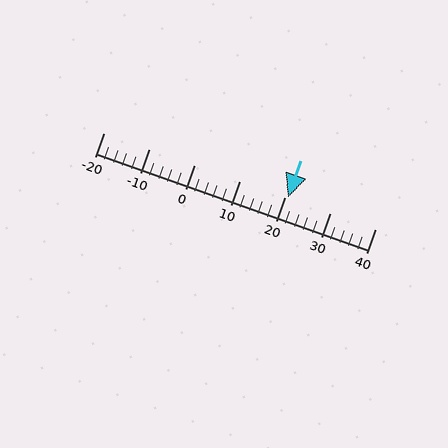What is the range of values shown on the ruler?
The ruler shows values from -20 to 40.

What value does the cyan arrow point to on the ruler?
The cyan arrow points to approximately 21.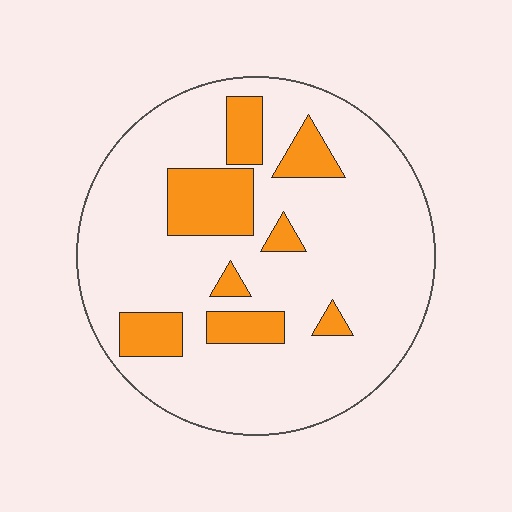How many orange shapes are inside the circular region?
8.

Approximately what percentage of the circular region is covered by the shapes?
Approximately 20%.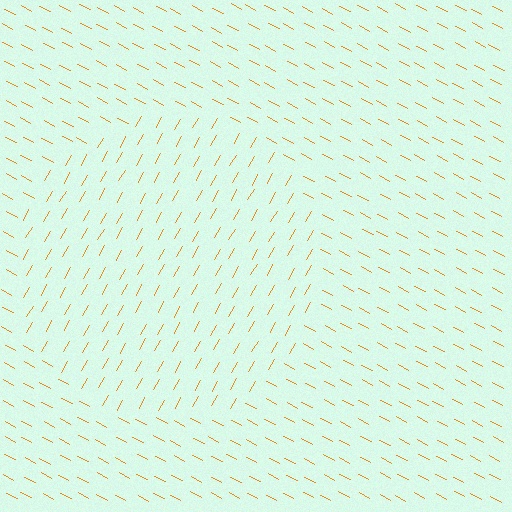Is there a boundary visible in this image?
Yes, there is a texture boundary formed by a change in line orientation.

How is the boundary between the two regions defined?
The boundary is defined purely by a change in line orientation (approximately 89 degrees difference). All lines are the same color and thickness.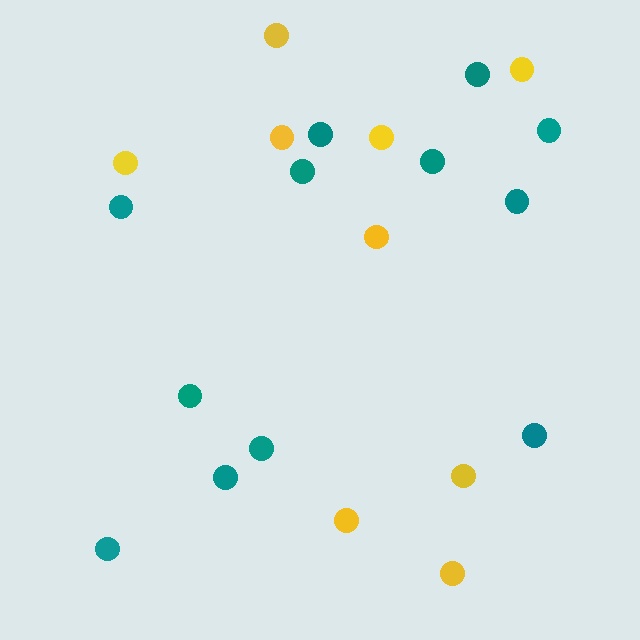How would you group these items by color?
There are 2 groups: one group of yellow circles (9) and one group of teal circles (12).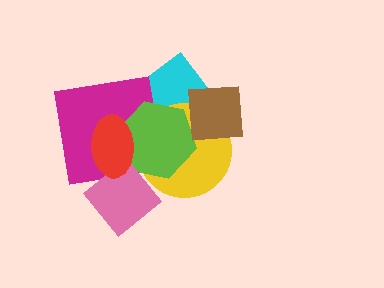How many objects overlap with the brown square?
2 objects overlap with the brown square.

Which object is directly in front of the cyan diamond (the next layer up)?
The magenta square is directly in front of the cyan diamond.